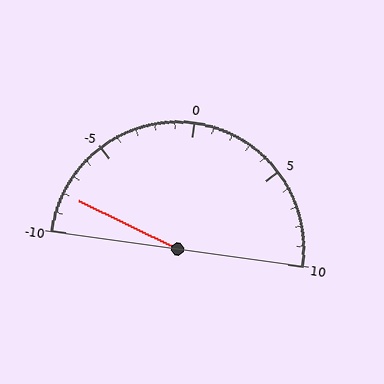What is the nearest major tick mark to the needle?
The nearest major tick mark is -10.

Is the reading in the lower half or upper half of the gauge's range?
The reading is in the lower half of the range (-10 to 10).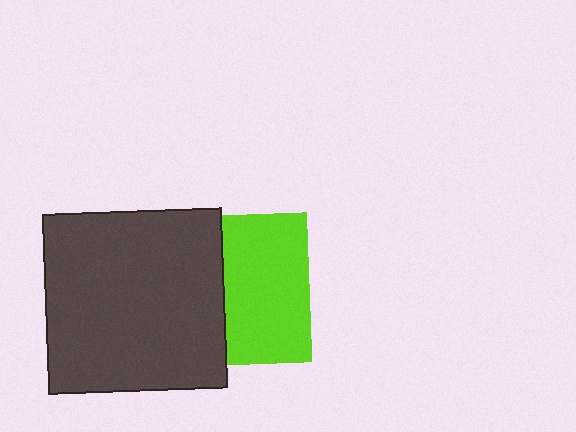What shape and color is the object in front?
The object in front is a dark gray square.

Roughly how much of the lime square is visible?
About half of it is visible (roughly 57%).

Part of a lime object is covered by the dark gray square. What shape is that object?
It is a square.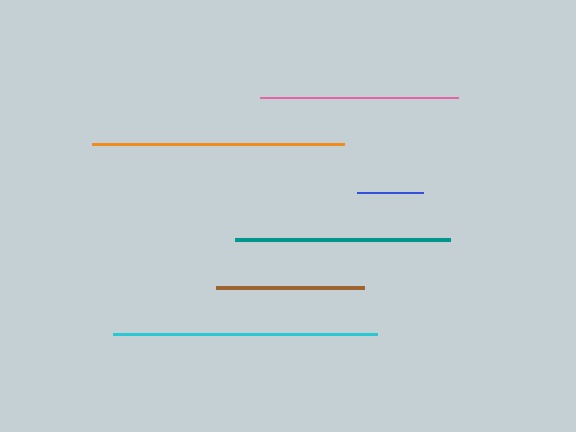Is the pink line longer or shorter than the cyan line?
The cyan line is longer than the pink line.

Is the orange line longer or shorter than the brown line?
The orange line is longer than the brown line.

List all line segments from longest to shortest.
From longest to shortest: cyan, orange, teal, pink, brown, blue.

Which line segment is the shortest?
The blue line is the shortest at approximately 66 pixels.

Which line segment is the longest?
The cyan line is the longest at approximately 264 pixels.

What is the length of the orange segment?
The orange segment is approximately 251 pixels long.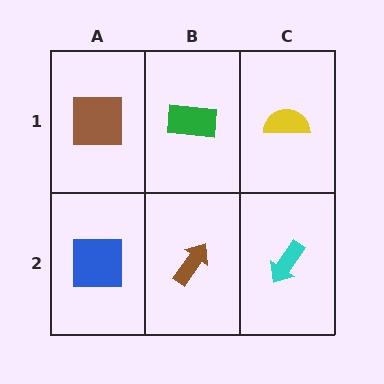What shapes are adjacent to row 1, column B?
A brown arrow (row 2, column B), a brown square (row 1, column A), a yellow semicircle (row 1, column C).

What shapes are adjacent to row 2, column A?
A brown square (row 1, column A), a brown arrow (row 2, column B).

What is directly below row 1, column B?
A brown arrow.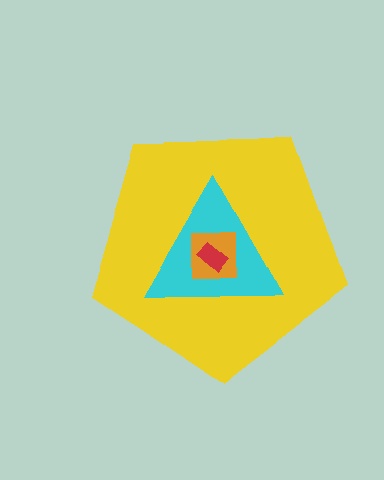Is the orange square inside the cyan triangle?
Yes.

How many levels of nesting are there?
4.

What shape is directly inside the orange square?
The red rectangle.